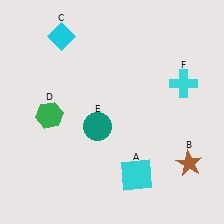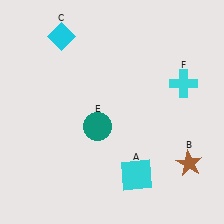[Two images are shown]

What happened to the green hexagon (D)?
The green hexagon (D) was removed in Image 2. It was in the bottom-left area of Image 1.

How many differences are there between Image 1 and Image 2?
There is 1 difference between the two images.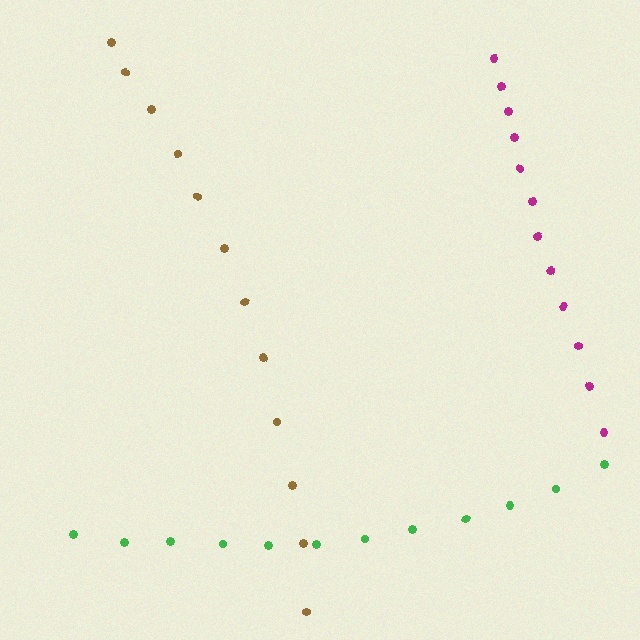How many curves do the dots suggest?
There are 3 distinct paths.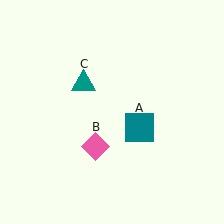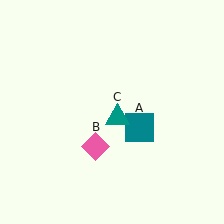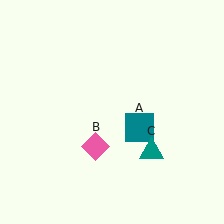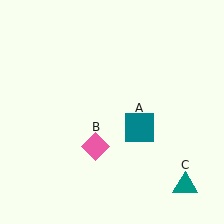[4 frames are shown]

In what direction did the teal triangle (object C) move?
The teal triangle (object C) moved down and to the right.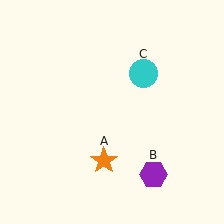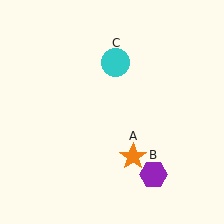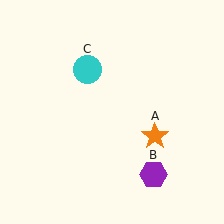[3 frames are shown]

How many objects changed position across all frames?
2 objects changed position: orange star (object A), cyan circle (object C).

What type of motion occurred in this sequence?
The orange star (object A), cyan circle (object C) rotated counterclockwise around the center of the scene.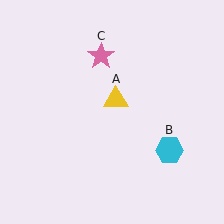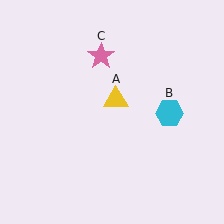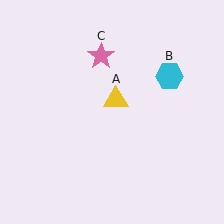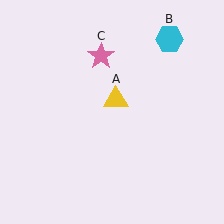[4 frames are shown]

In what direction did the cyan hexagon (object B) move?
The cyan hexagon (object B) moved up.